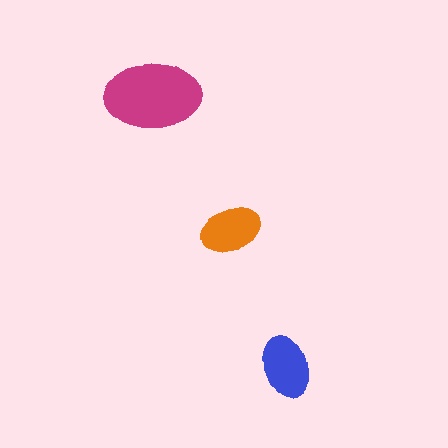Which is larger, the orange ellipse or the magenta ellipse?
The magenta one.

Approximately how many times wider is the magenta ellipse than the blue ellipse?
About 1.5 times wider.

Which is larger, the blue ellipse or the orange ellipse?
The blue one.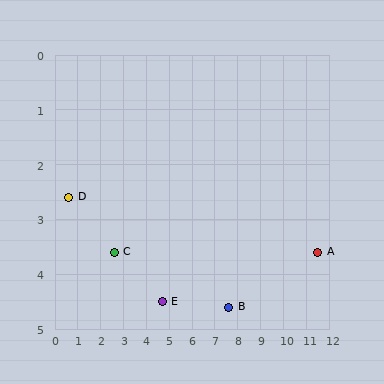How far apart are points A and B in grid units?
Points A and B are about 4.0 grid units apart.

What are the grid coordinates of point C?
Point C is at approximately (2.6, 3.6).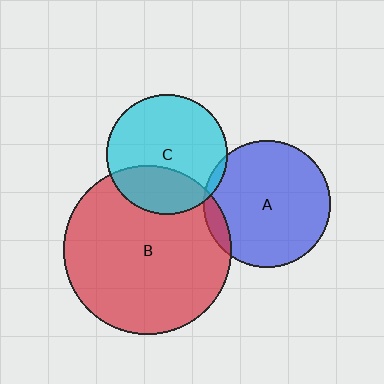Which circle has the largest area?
Circle B (red).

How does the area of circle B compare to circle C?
Approximately 2.0 times.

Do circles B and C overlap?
Yes.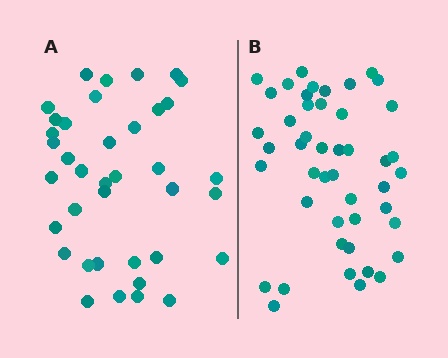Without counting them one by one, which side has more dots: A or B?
Region B (the right region) has more dots.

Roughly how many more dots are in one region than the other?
Region B has roughly 8 or so more dots than region A.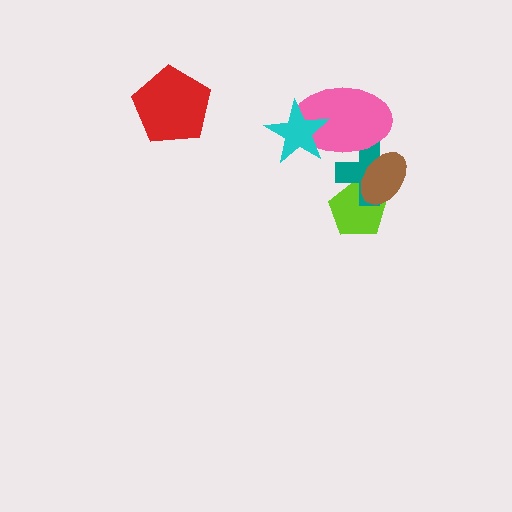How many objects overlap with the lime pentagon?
2 objects overlap with the lime pentagon.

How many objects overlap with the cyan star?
1 object overlaps with the cyan star.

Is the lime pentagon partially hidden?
Yes, it is partially covered by another shape.